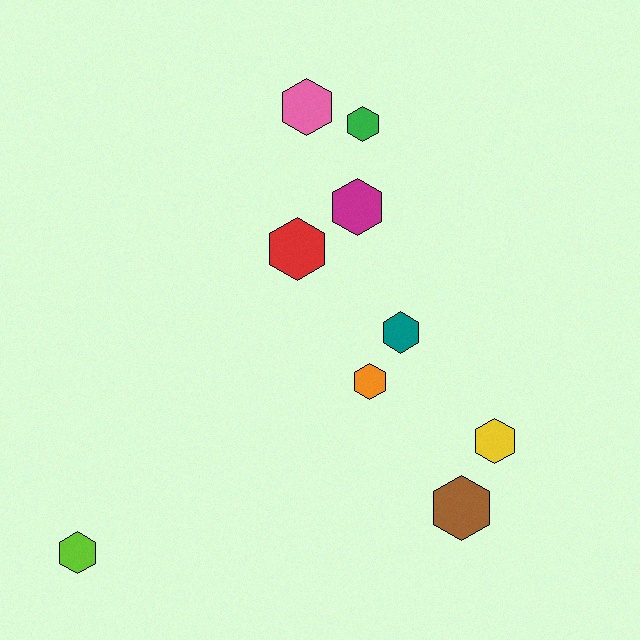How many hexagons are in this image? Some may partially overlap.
There are 9 hexagons.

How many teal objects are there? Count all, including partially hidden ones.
There is 1 teal object.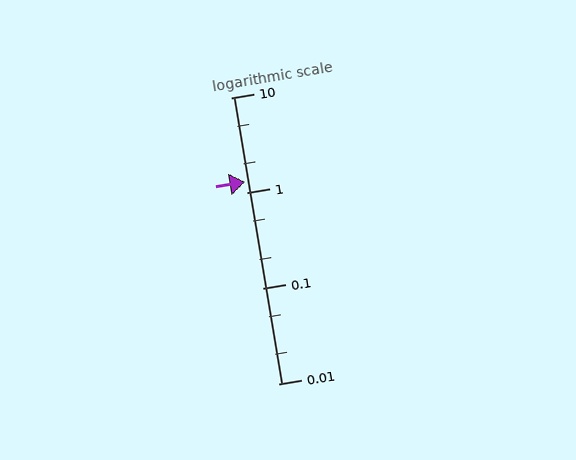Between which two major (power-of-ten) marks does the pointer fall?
The pointer is between 1 and 10.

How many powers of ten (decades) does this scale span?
The scale spans 3 decades, from 0.01 to 10.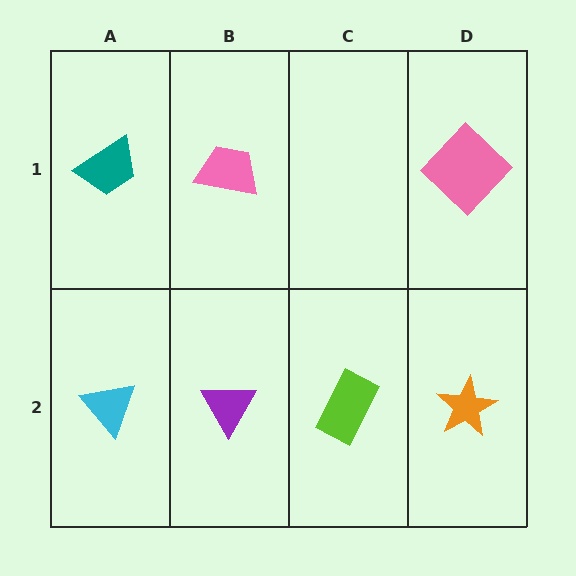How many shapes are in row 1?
3 shapes.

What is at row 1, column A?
A teal trapezoid.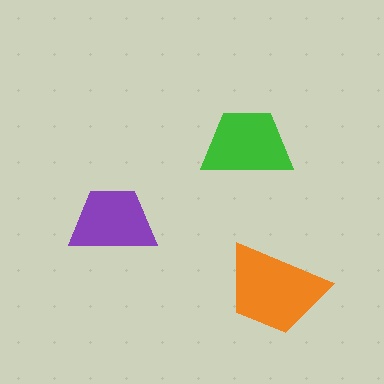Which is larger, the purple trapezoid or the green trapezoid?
The green one.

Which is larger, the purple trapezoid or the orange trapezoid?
The orange one.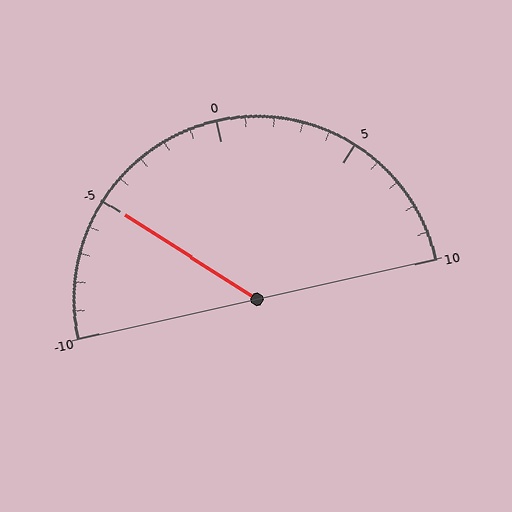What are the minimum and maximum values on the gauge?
The gauge ranges from -10 to 10.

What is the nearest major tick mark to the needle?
The nearest major tick mark is -5.